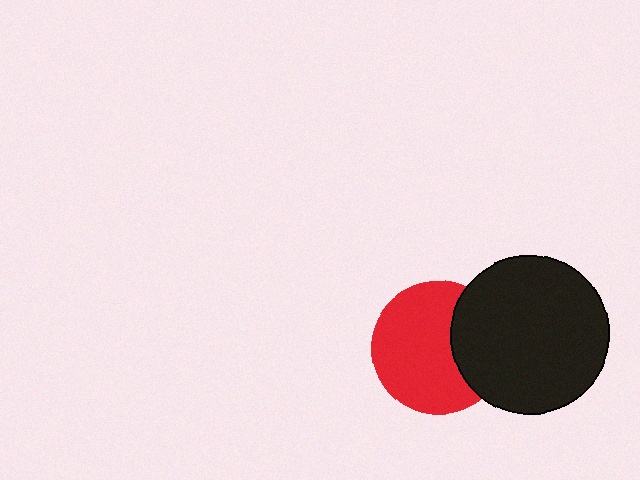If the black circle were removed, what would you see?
You would see the complete red circle.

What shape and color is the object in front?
The object in front is a black circle.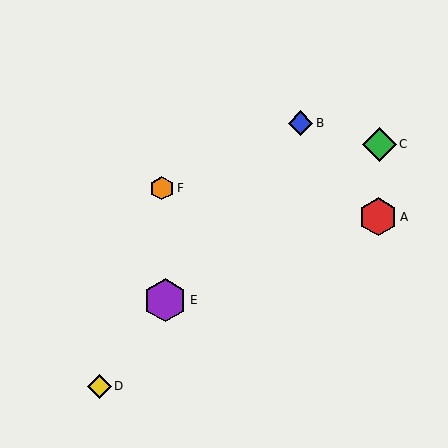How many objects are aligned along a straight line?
3 objects (B, D, E) are aligned along a straight line.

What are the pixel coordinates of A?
Object A is at (378, 217).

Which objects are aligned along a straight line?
Objects B, D, E are aligned along a straight line.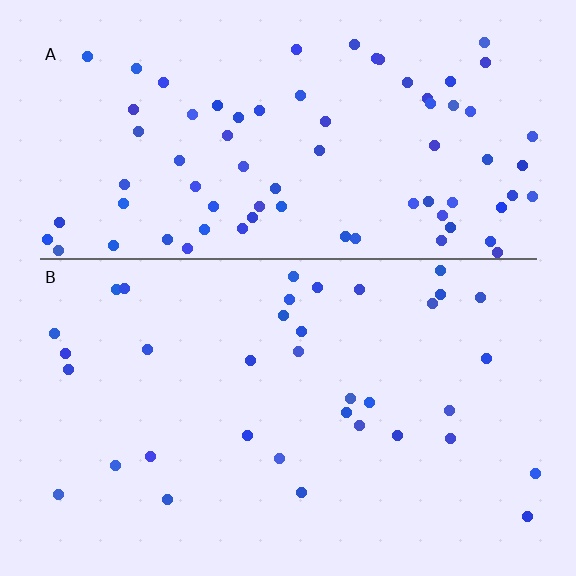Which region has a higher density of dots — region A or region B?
A (the top).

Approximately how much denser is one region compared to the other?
Approximately 2.2× — region A over region B.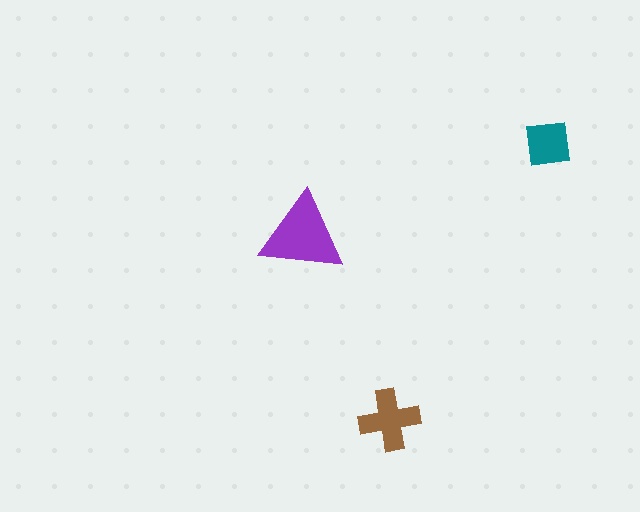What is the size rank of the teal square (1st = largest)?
3rd.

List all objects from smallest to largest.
The teal square, the brown cross, the purple triangle.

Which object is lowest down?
The brown cross is bottommost.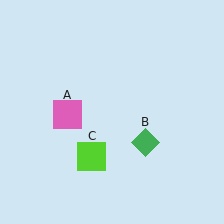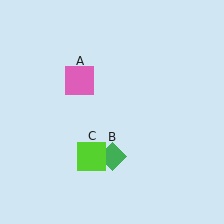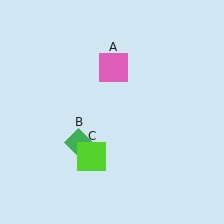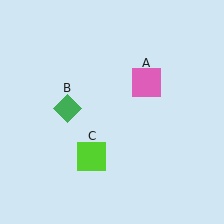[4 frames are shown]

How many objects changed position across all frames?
2 objects changed position: pink square (object A), green diamond (object B).